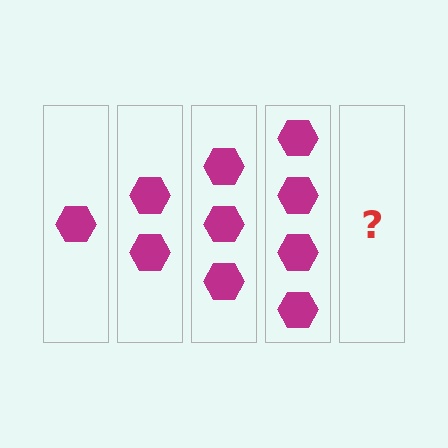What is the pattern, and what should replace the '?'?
The pattern is that each step adds one more hexagon. The '?' should be 5 hexagons.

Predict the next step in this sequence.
The next step is 5 hexagons.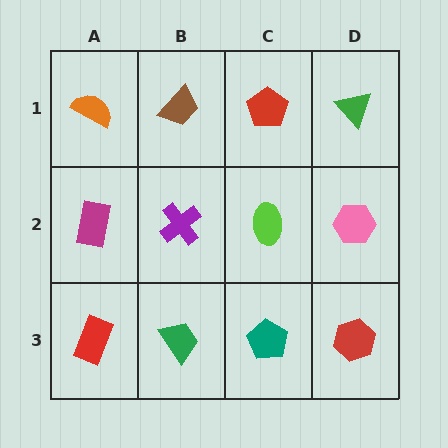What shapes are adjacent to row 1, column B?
A purple cross (row 2, column B), an orange semicircle (row 1, column A), a red pentagon (row 1, column C).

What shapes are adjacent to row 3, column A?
A magenta rectangle (row 2, column A), a green trapezoid (row 3, column B).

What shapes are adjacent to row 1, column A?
A magenta rectangle (row 2, column A), a brown trapezoid (row 1, column B).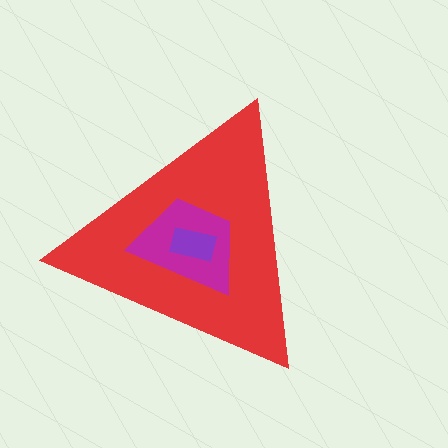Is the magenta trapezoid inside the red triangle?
Yes.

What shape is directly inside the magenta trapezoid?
The purple rectangle.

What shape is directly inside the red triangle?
The magenta trapezoid.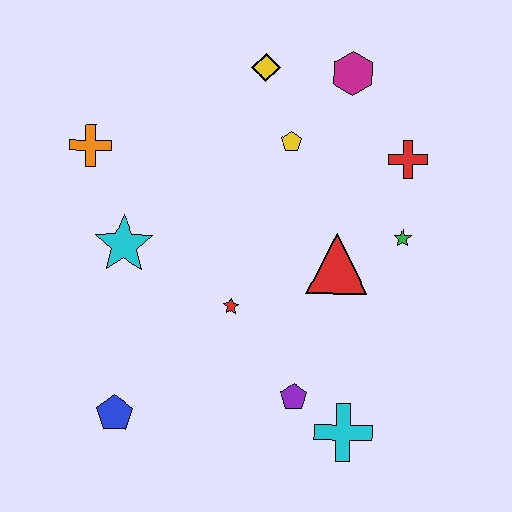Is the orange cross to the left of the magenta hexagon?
Yes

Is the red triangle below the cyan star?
Yes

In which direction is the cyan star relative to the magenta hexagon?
The cyan star is to the left of the magenta hexagon.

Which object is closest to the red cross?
The green star is closest to the red cross.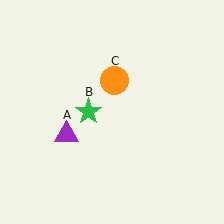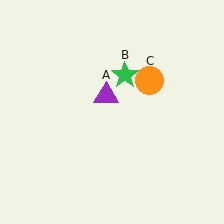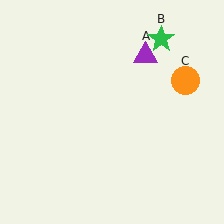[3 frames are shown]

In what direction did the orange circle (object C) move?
The orange circle (object C) moved right.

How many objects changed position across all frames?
3 objects changed position: purple triangle (object A), green star (object B), orange circle (object C).